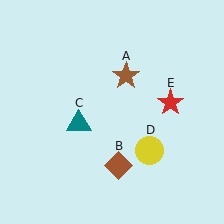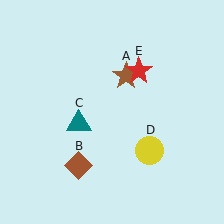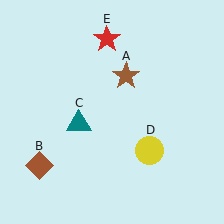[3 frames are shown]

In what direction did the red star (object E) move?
The red star (object E) moved up and to the left.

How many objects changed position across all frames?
2 objects changed position: brown diamond (object B), red star (object E).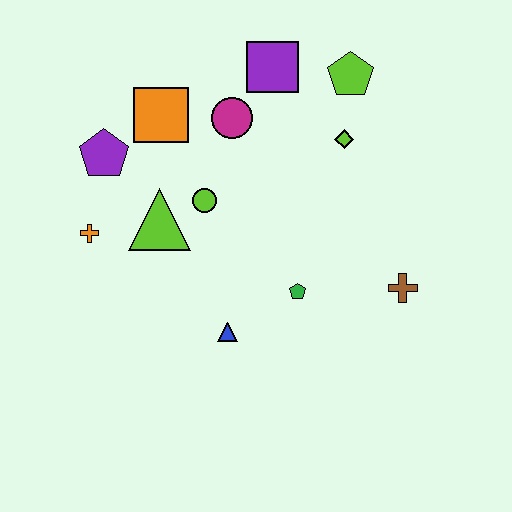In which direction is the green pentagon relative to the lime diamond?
The green pentagon is below the lime diamond.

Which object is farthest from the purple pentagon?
The brown cross is farthest from the purple pentagon.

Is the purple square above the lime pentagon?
Yes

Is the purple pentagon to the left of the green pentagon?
Yes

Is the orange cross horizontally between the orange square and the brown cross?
No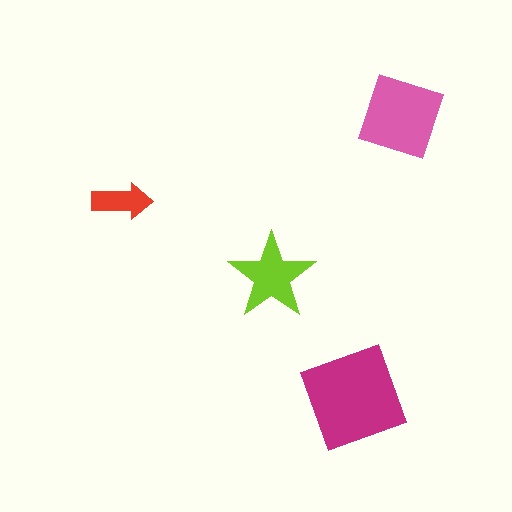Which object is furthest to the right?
The pink diamond is rightmost.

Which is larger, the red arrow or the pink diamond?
The pink diamond.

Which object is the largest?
The magenta square.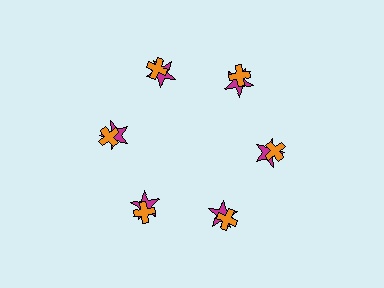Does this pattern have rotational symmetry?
Yes, this pattern has 6-fold rotational symmetry. It looks the same after rotating 60 degrees around the center.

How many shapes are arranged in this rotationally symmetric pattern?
There are 12 shapes, arranged in 6 groups of 2.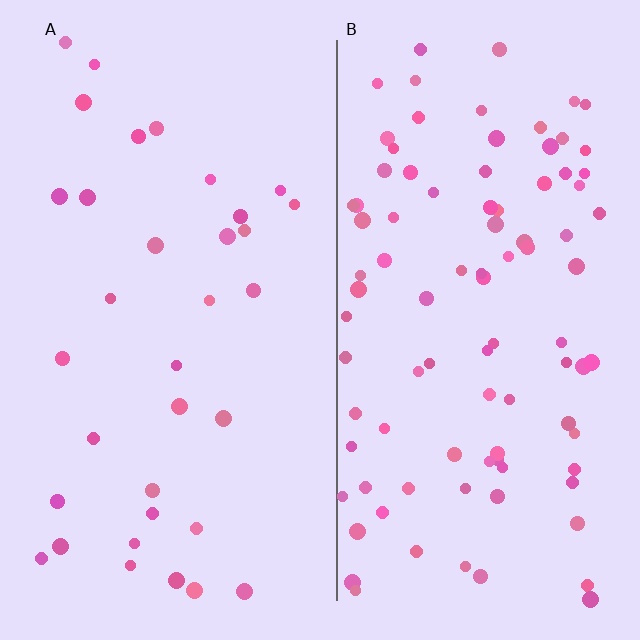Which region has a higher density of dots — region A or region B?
B (the right).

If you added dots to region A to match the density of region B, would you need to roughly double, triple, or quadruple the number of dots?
Approximately triple.